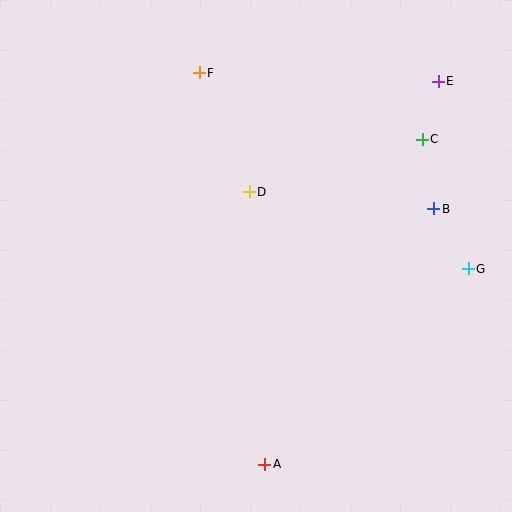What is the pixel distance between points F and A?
The distance between F and A is 397 pixels.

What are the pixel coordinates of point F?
Point F is at (199, 73).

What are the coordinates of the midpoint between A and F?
The midpoint between A and F is at (232, 268).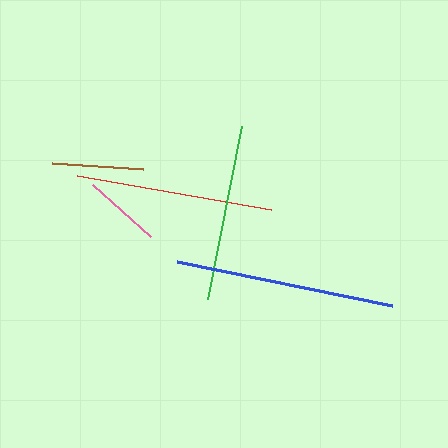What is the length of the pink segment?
The pink segment is approximately 78 pixels long.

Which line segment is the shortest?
The pink line is the shortest at approximately 78 pixels.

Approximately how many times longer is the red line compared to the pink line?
The red line is approximately 2.5 times the length of the pink line.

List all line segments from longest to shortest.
From longest to shortest: blue, red, green, brown, pink.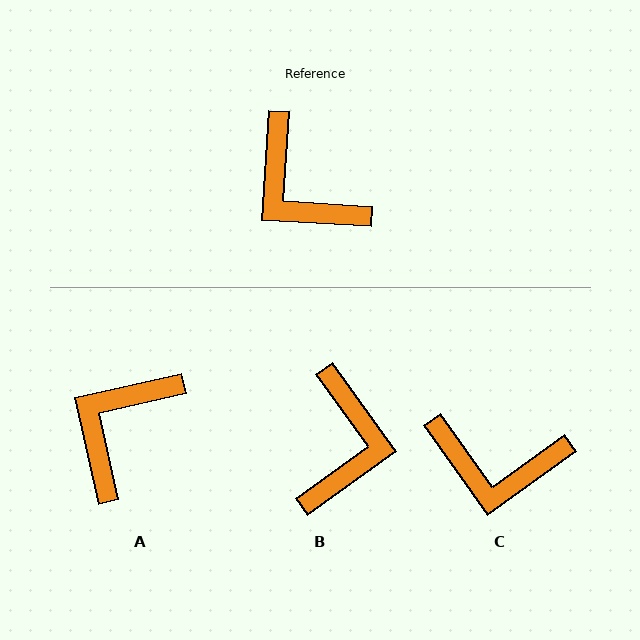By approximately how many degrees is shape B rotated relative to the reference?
Approximately 129 degrees counter-clockwise.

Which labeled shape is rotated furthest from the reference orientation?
B, about 129 degrees away.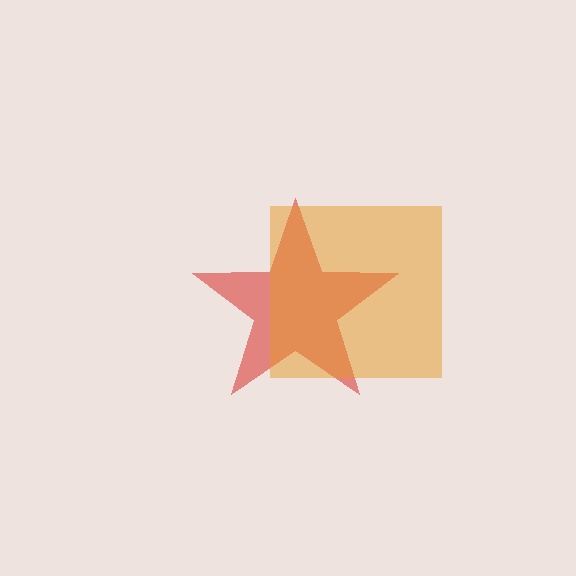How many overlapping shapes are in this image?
There are 2 overlapping shapes in the image.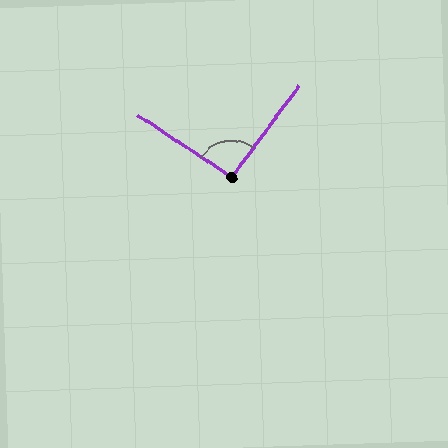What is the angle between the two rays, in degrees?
Approximately 93 degrees.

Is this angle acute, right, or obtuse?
It is approximately a right angle.